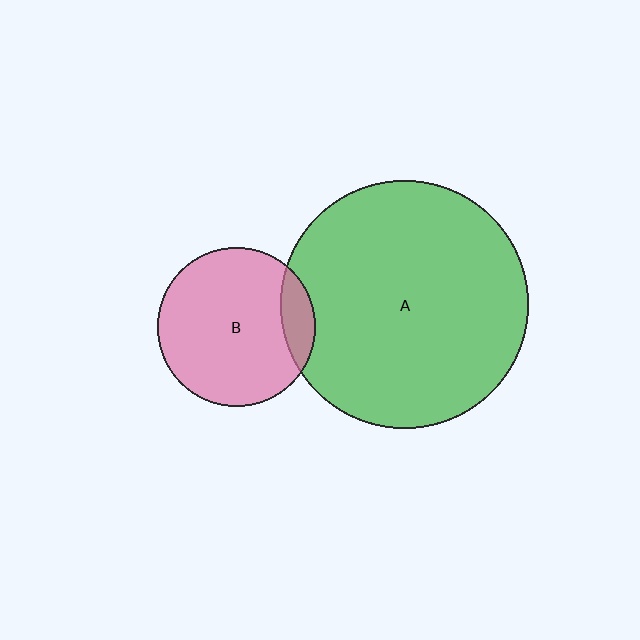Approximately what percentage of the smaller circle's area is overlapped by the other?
Approximately 10%.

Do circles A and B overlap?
Yes.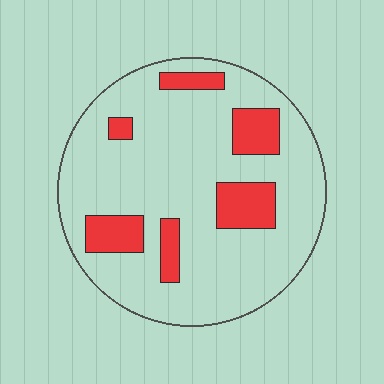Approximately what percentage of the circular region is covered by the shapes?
Approximately 20%.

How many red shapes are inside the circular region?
6.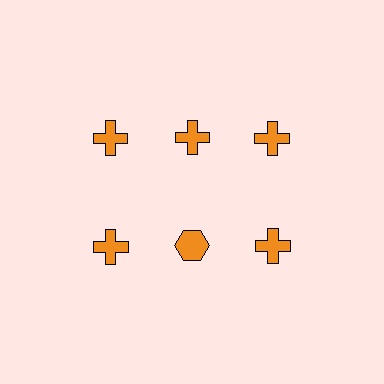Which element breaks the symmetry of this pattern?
The orange hexagon in the second row, second from left column breaks the symmetry. All other shapes are orange crosses.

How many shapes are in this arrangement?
There are 6 shapes arranged in a grid pattern.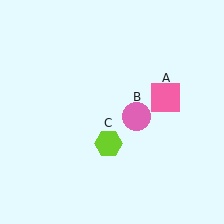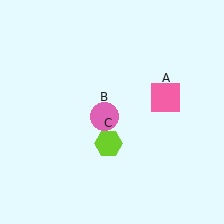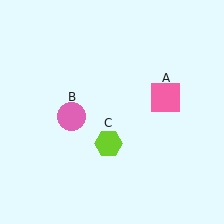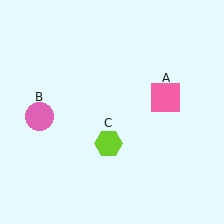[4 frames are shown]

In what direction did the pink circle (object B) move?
The pink circle (object B) moved left.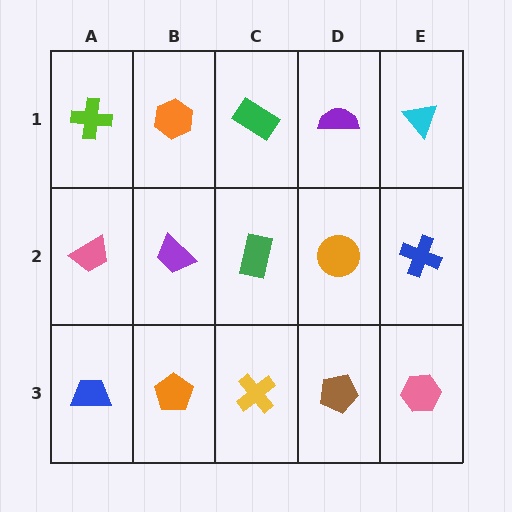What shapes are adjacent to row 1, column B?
A purple trapezoid (row 2, column B), a lime cross (row 1, column A), a green rectangle (row 1, column C).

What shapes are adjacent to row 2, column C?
A green rectangle (row 1, column C), a yellow cross (row 3, column C), a purple trapezoid (row 2, column B), an orange circle (row 2, column D).